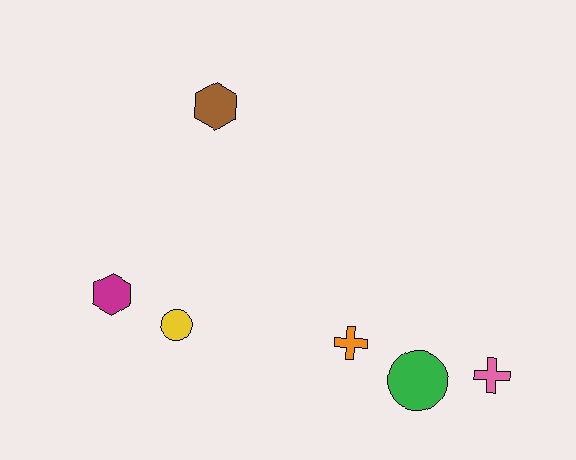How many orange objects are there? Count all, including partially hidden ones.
There is 1 orange object.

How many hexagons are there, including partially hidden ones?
There are 2 hexagons.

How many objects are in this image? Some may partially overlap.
There are 6 objects.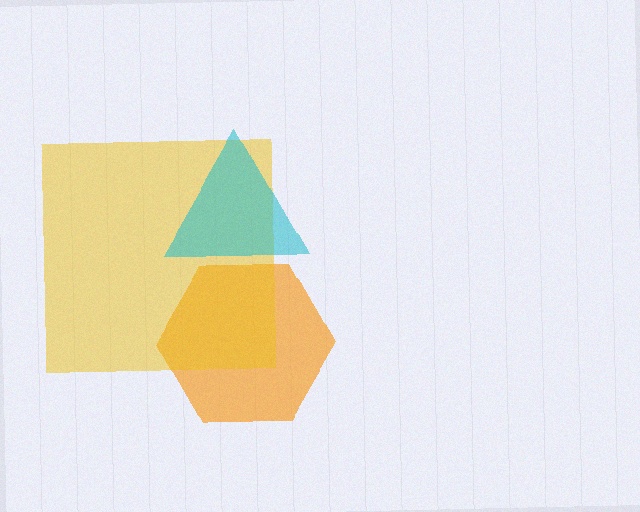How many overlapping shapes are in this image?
There are 3 overlapping shapes in the image.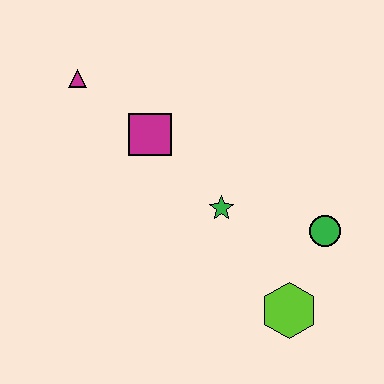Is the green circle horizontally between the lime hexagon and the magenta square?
No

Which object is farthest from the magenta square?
The lime hexagon is farthest from the magenta square.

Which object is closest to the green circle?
The lime hexagon is closest to the green circle.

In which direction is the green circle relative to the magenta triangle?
The green circle is to the right of the magenta triangle.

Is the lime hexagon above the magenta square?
No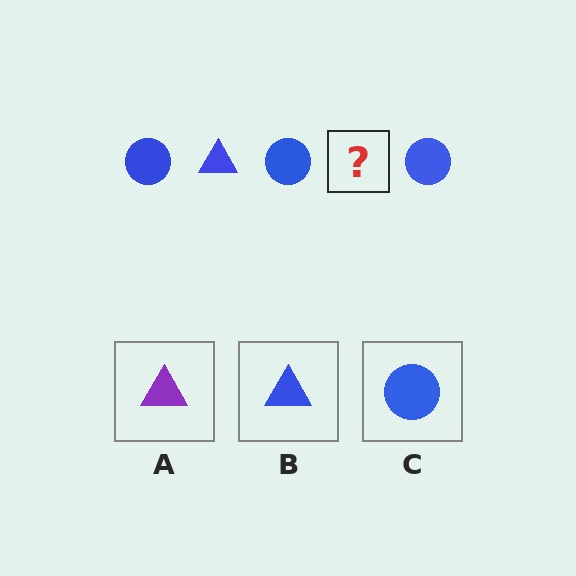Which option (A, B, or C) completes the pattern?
B.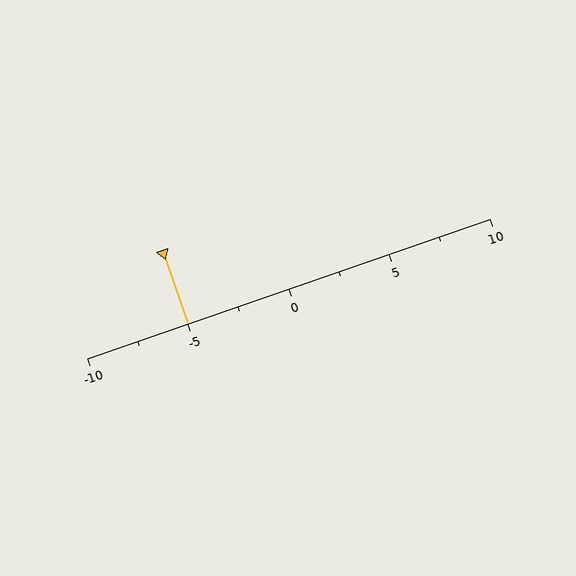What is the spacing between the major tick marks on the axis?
The major ticks are spaced 5 apart.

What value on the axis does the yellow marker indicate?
The marker indicates approximately -5.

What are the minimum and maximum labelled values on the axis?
The axis runs from -10 to 10.